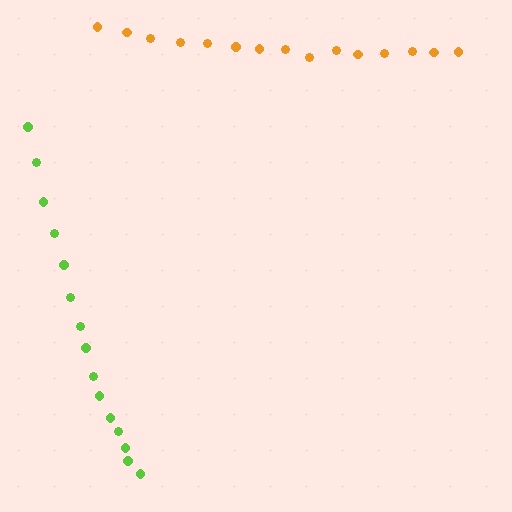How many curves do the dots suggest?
There are 2 distinct paths.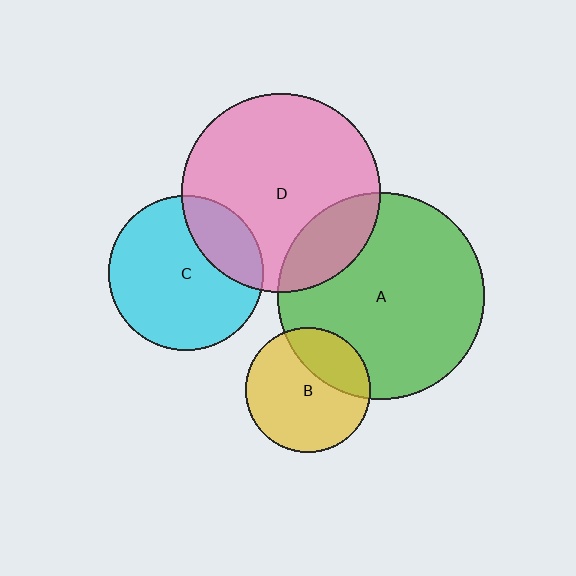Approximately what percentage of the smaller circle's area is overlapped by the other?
Approximately 20%.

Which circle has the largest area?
Circle A (green).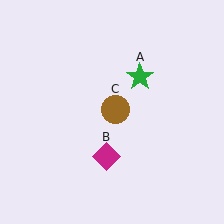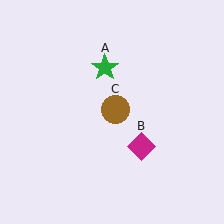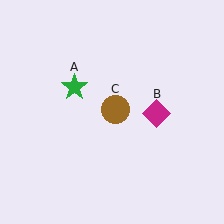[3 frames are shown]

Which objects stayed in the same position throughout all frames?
Brown circle (object C) remained stationary.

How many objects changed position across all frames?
2 objects changed position: green star (object A), magenta diamond (object B).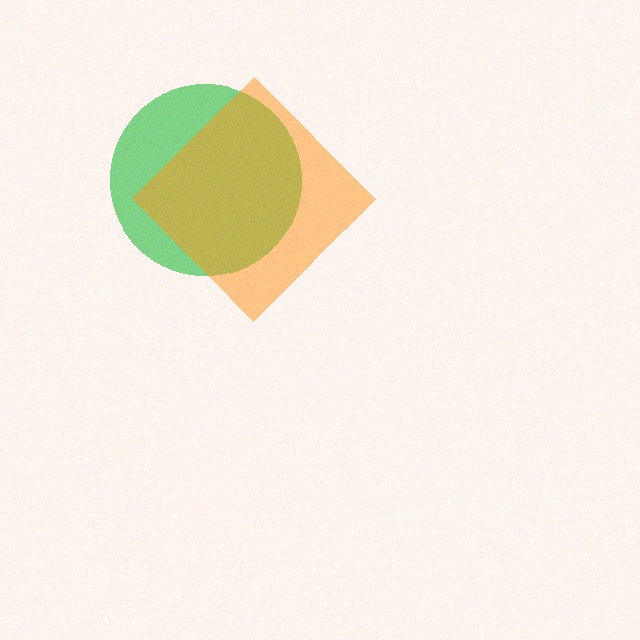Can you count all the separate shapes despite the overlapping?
Yes, there are 2 separate shapes.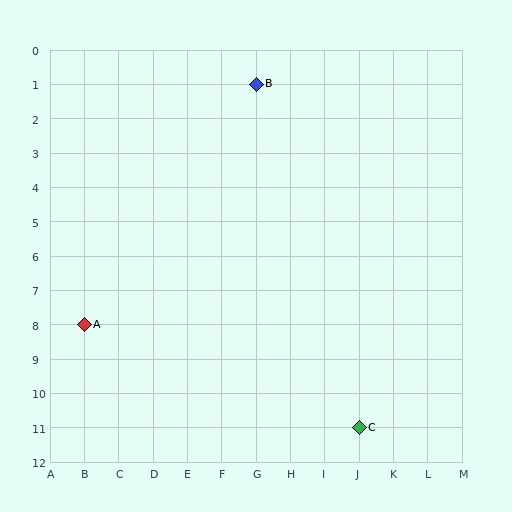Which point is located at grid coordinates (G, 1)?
Point B is at (G, 1).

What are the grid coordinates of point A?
Point A is at grid coordinates (B, 8).